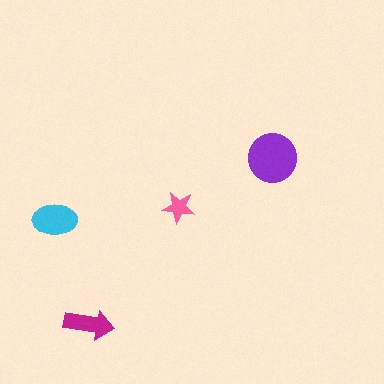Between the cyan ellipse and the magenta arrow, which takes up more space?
The cyan ellipse.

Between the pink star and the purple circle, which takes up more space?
The purple circle.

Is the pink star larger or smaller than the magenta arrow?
Smaller.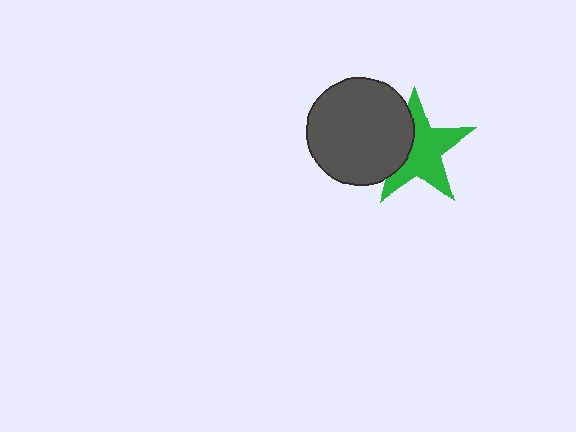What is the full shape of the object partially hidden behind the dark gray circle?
The partially hidden object is a green star.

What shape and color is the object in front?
The object in front is a dark gray circle.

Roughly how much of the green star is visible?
Most of it is visible (roughly 67%).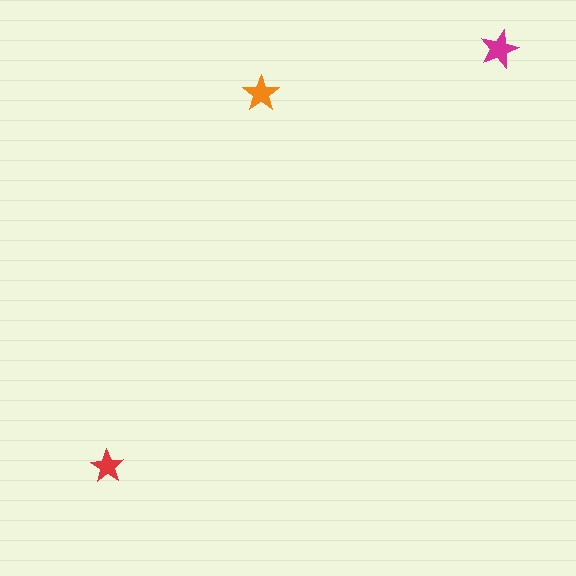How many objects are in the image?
There are 3 objects in the image.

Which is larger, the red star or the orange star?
The orange one.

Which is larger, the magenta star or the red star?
The magenta one.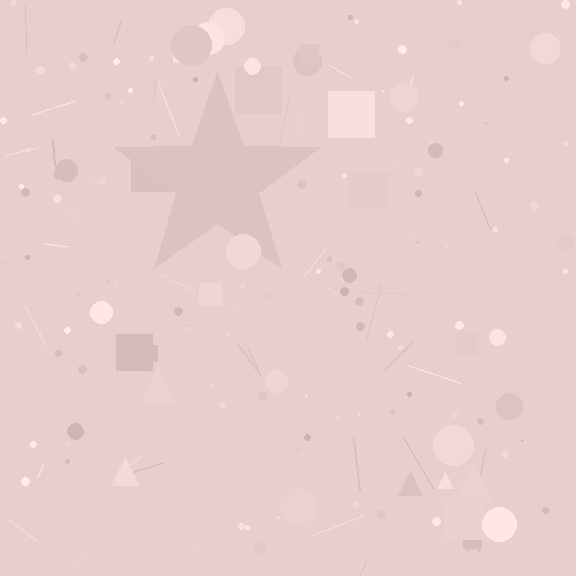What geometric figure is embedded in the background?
A star is embedded in the background.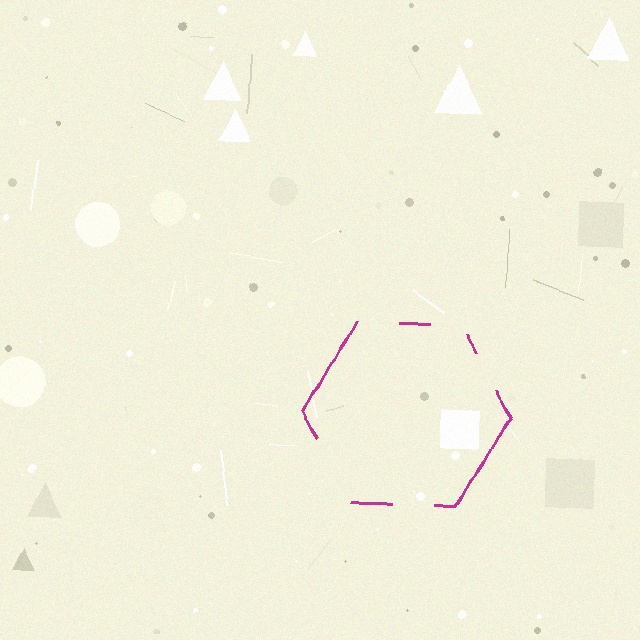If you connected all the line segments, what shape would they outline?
They would outline a hexagon.